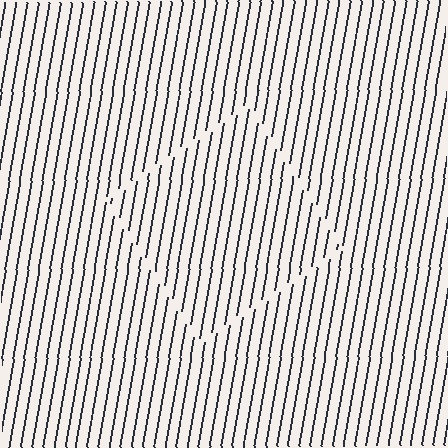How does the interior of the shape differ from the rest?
The interior of the shape contains the same grating, shifted by half a period — the contour is defined by the phase discontinuity where line-ends from the inner and outer gratings abut.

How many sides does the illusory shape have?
4 sides — the line-ends trace a square.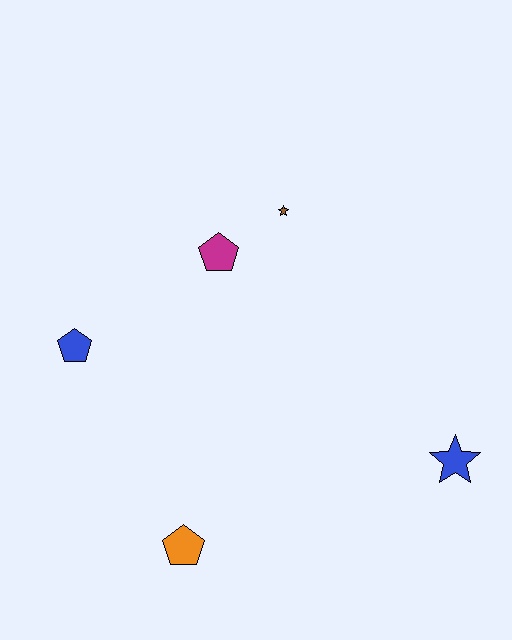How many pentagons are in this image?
There are 3 pentagons.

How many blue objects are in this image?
There are 2 blue objects.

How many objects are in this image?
There are 5 objects.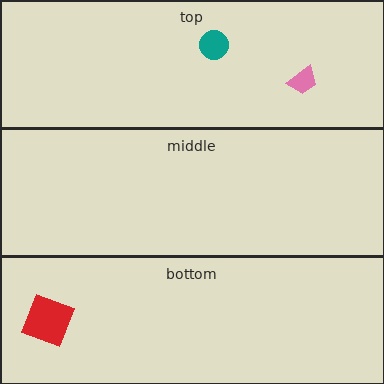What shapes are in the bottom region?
The red square.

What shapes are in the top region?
The teal circle, the pink trapezoid.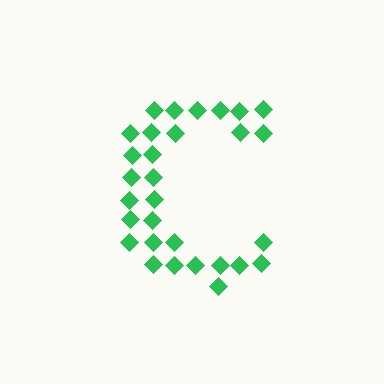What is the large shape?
The large shape is the letter C.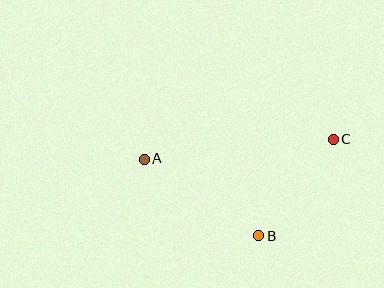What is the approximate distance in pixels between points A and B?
The distance between A and B is approximately 138 pixels.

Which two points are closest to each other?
Points B and C are closest to each other.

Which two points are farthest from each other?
Points A and C are farthest from each other.